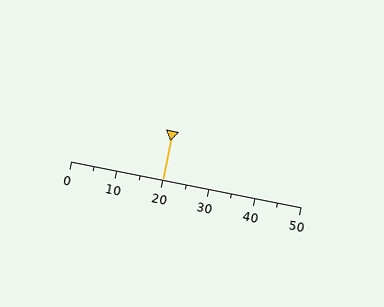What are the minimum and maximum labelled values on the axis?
The axis runs from 0 to 50.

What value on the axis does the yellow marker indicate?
The marker indicates approximately 20.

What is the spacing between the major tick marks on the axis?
The major ticks are spaced 10 apart.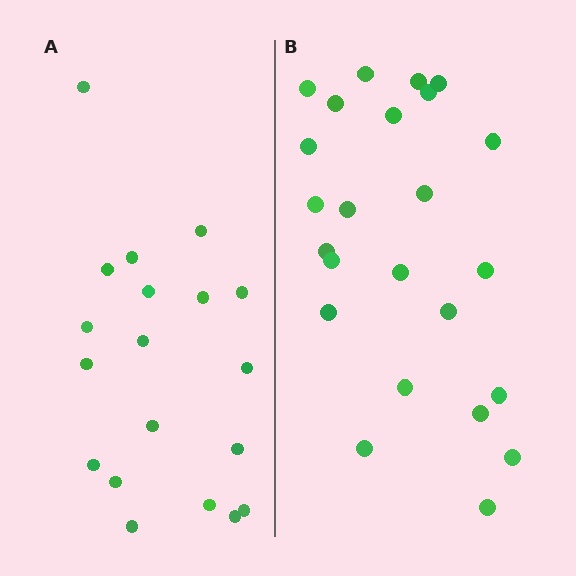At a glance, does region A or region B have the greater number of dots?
Region B (the right region) has more dots.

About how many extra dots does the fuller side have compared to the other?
Region B has about 5 more dots than region A.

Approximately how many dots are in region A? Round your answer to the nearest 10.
About 20 dots. (The exact count is 19, which rounds to 20.)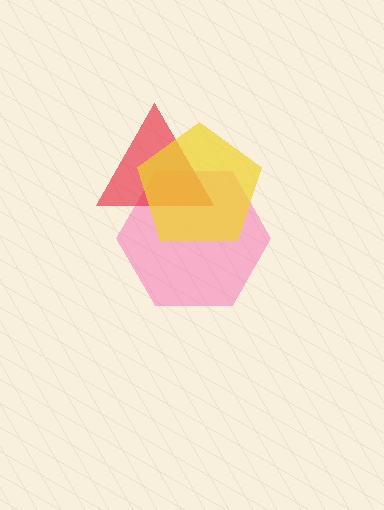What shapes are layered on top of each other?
The layered shapes are: a pink hexagon, a red triangle, a yellow pentagon.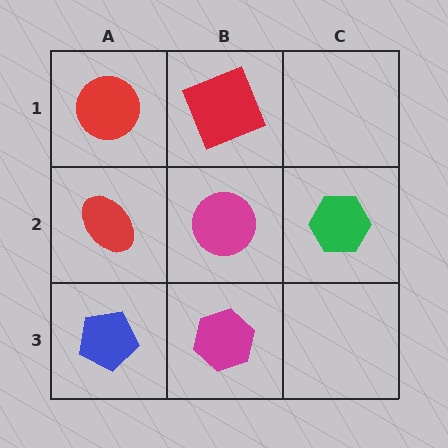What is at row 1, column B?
A red square.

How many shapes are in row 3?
2 shapes.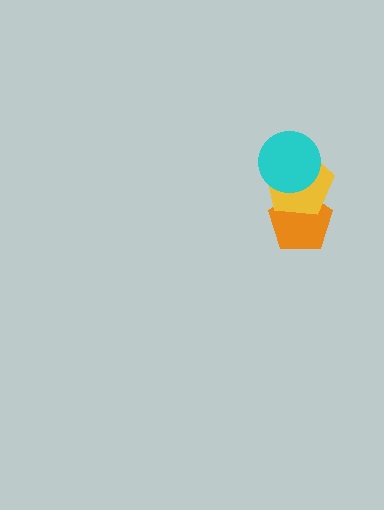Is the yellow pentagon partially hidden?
Yes, it is partially covered by another shape.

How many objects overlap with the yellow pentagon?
2 objects overlap with the yellow pentagon.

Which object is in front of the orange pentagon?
The yellow pentagon is in front of the orange pentagon.